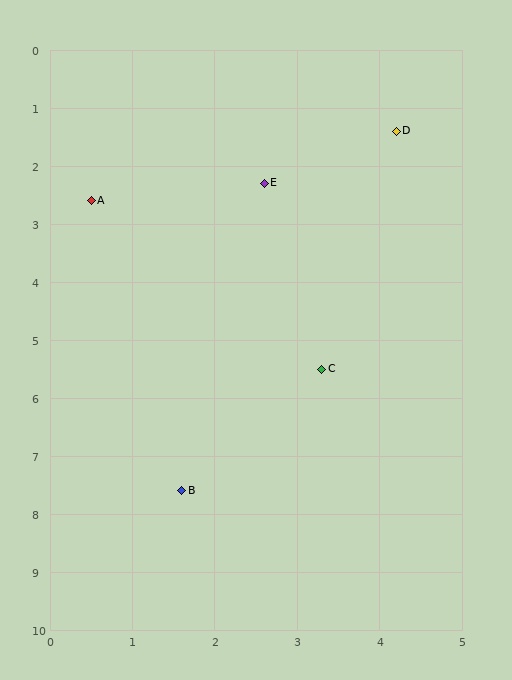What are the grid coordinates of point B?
Point B is at approximately (1.6, 7.6).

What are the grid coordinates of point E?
Point E is at approximately (2.6, 2.3).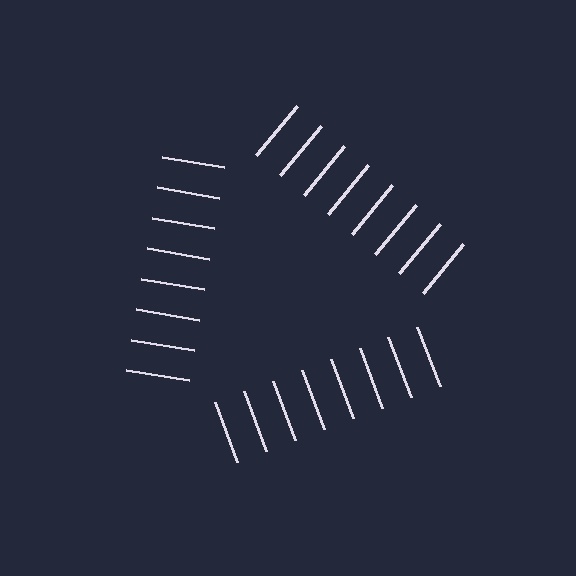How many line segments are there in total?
24 — 8 along each of the 3 edges.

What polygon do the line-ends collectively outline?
An illusory triangle — the line segments terminate on its edges but no continuous stroke is drawn.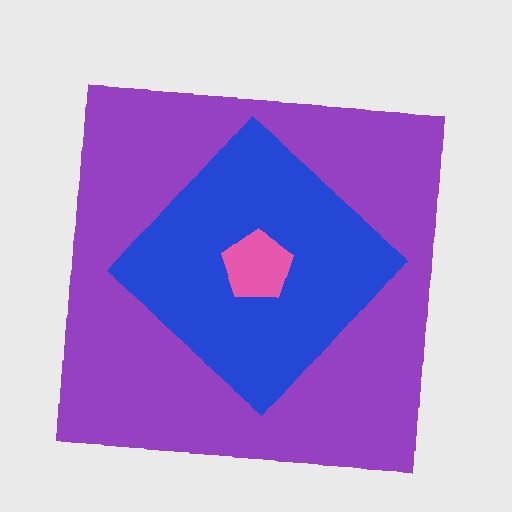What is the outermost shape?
The purple square.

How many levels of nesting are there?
3.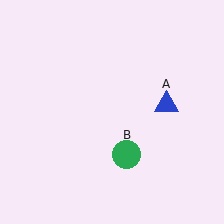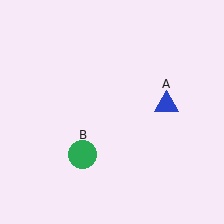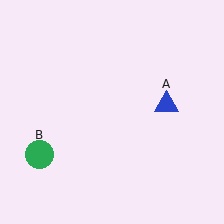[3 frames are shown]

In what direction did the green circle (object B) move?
The green circle (object B) moved left.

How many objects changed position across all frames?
1 object changed position: green circle (object B).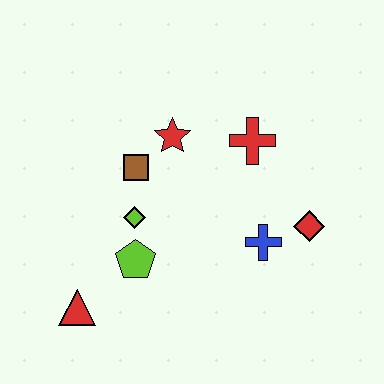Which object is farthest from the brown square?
The red diamond is farthest from the brown square.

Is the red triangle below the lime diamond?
Yes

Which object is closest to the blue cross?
The red diamond is closest to the blue cross.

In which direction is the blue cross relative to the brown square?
The blue cross is to the right of the brown square.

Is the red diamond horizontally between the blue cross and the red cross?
No